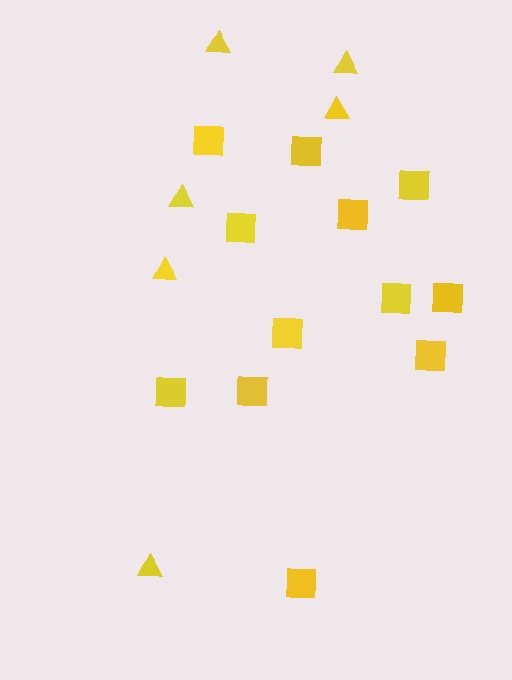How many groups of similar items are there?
There are 2 groups: one group of squares (12) and one group of triangles (6).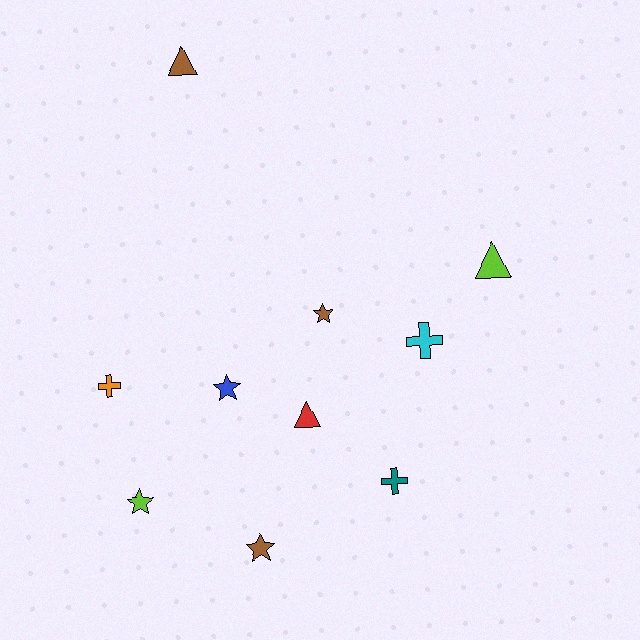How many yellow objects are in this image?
There are no yellow objects.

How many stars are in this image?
There are 4 stars.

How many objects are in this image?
There are 10 objects.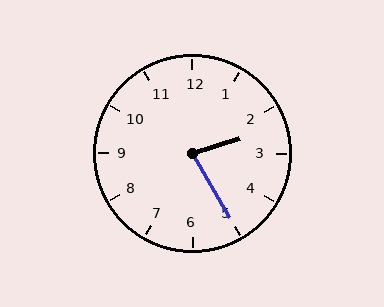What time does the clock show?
2:25.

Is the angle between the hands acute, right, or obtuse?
It is acute.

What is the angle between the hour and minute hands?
Approximately 78 degrees.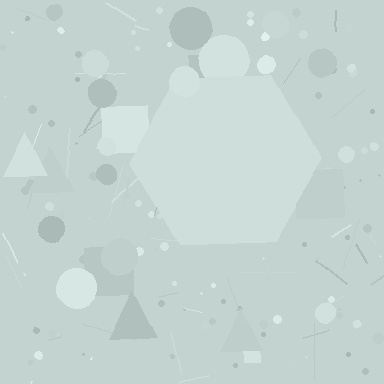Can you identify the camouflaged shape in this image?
The camouflaged shape is a hexagon.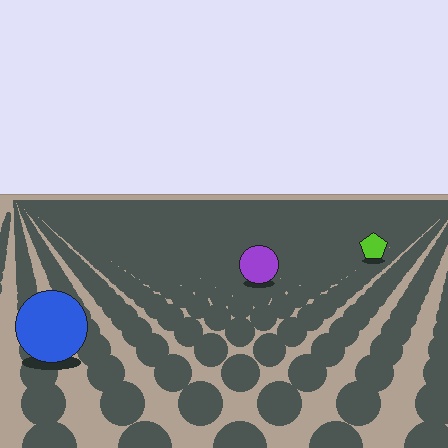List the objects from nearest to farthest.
From nearest to farthest: the blue circle, the purple circle, the lime pentagon.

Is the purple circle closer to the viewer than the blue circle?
No. The blue circle is closer — you can tell from the texture gradient: the ground texture is coarser near it.